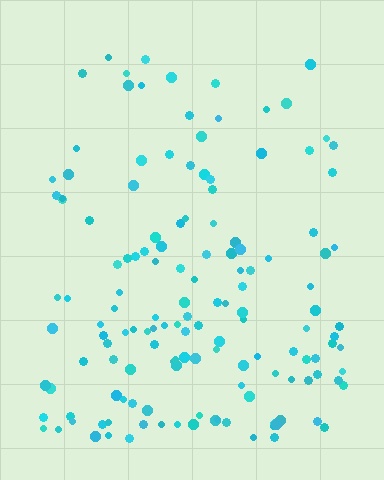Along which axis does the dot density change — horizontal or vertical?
Vertical.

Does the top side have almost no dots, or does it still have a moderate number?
Still a moderate number, just noticeably fewer than the bottom.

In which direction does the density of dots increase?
From top to bottom, with the bottom side densest.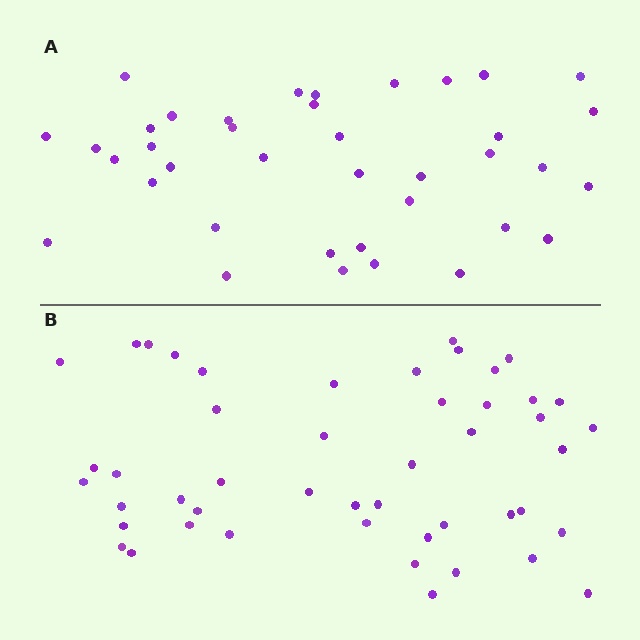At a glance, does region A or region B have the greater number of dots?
Region B (the bottom region) has more dots.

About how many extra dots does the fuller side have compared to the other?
Region B has roughly 10 or so more dots than region A.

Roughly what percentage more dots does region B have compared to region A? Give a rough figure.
About 25% more.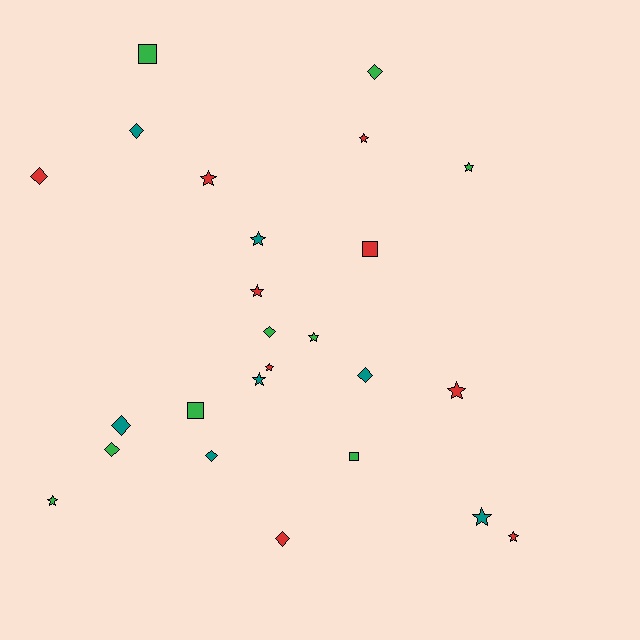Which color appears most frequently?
Red, with 9 objects.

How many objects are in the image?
There are 25 objects.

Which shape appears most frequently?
Star, with 12 objects.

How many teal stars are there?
There are 3 teal stars.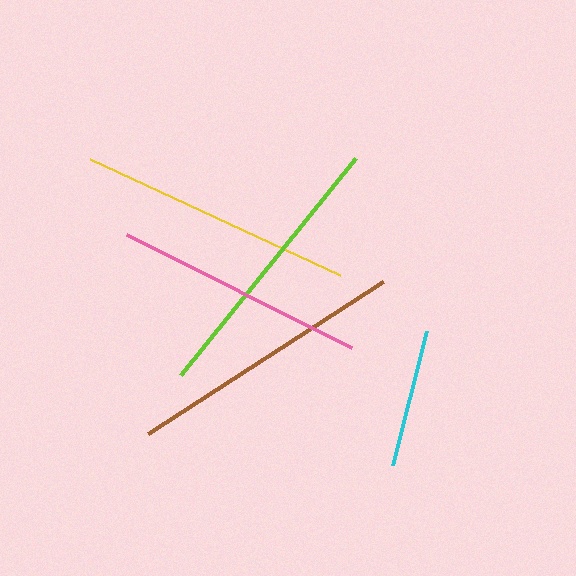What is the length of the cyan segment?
The cyan segment is approximately 138 pixels long.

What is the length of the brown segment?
The brown segment is approximately 280 pixels long.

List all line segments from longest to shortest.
From longest to shortest: brown, lime, yellow, pink, cyan.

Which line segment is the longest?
The brown line is the longest at approximately 280 pixels.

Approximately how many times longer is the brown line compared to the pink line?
The brown line is approximately 1.1 times the length of the pink line.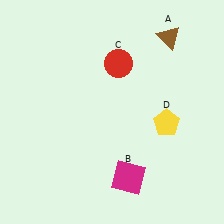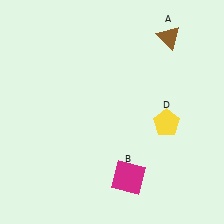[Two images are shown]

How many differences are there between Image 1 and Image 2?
There is 1 difference between the two images.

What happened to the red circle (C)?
The red circle (C) was removed in Image 2. It was in the top-right area of Image 1.